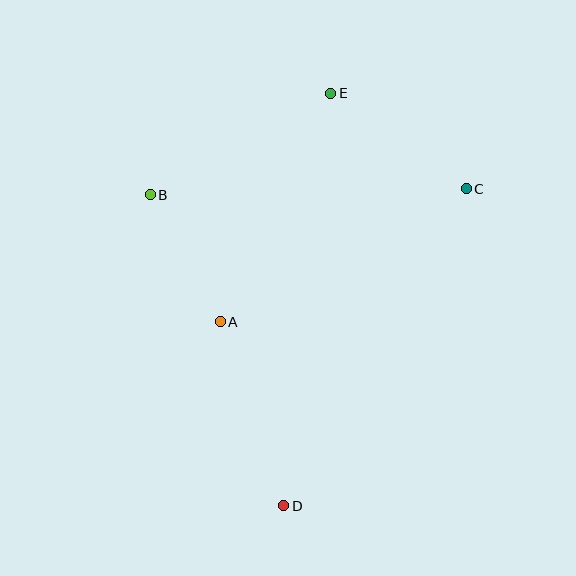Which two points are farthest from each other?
Points D and E are farthest from each other.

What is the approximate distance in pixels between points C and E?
The distance between C and E is approximately 166 pixels.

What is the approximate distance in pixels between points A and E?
The distance between A and E is approximately 254 pixels.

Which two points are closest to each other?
Points A and B are closest to each other.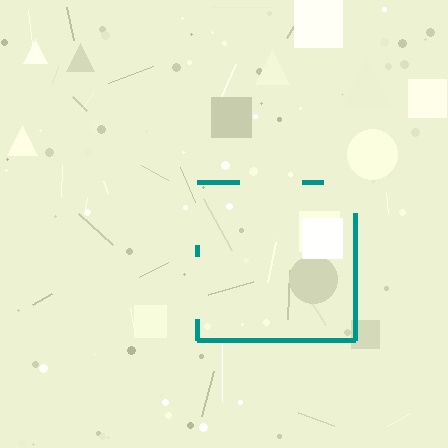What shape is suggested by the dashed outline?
The dashed outline suggests a square.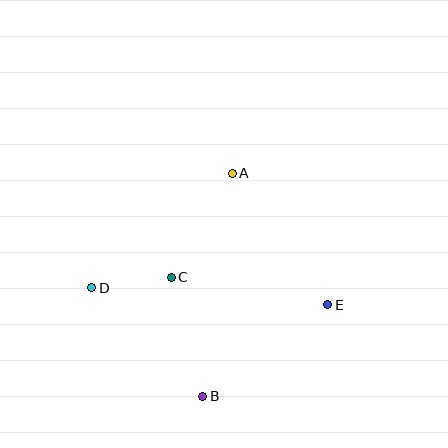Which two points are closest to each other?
Points C and D are closest to each other.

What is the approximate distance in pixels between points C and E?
The distance between C and E is approximately 159 pixels.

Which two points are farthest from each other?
Points D and E are farthest from each other.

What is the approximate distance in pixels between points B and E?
The distance between B and E is approximately 155 pixels.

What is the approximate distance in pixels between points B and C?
The distance between B and C is approximately 123 pixels.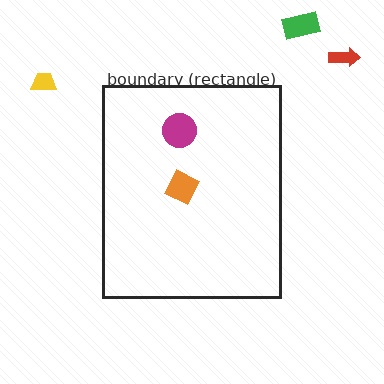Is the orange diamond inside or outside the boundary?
Inside.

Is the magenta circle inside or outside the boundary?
Inside.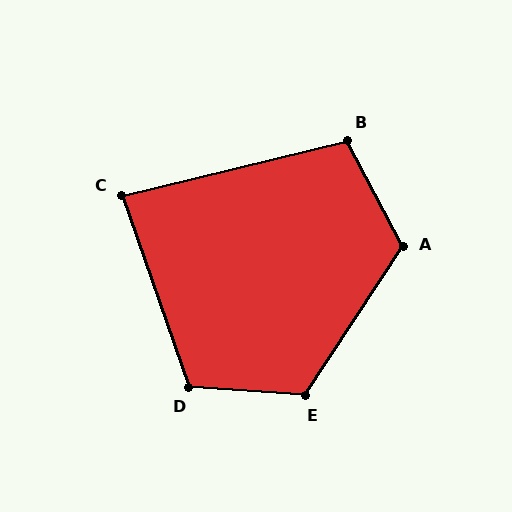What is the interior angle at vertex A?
Approximately 119 degrees (obtuse).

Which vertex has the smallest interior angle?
C, at approximately 84 degrees.